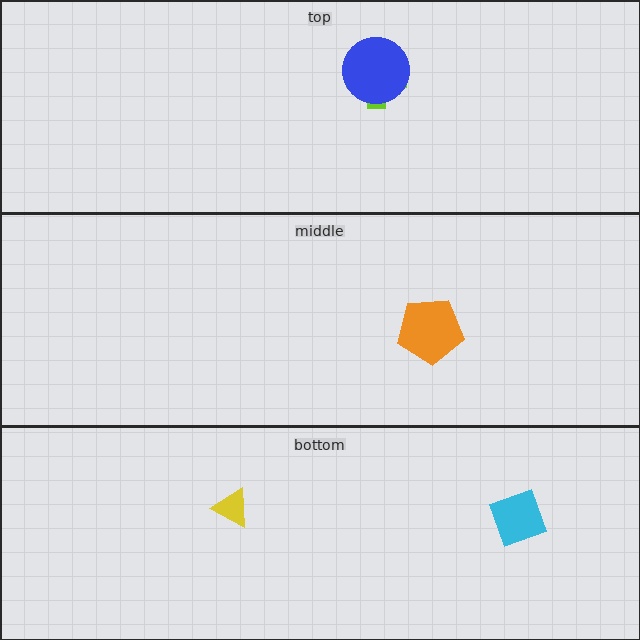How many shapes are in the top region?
2.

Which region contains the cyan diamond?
The bottom region.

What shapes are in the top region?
The lime cross, the blue circle.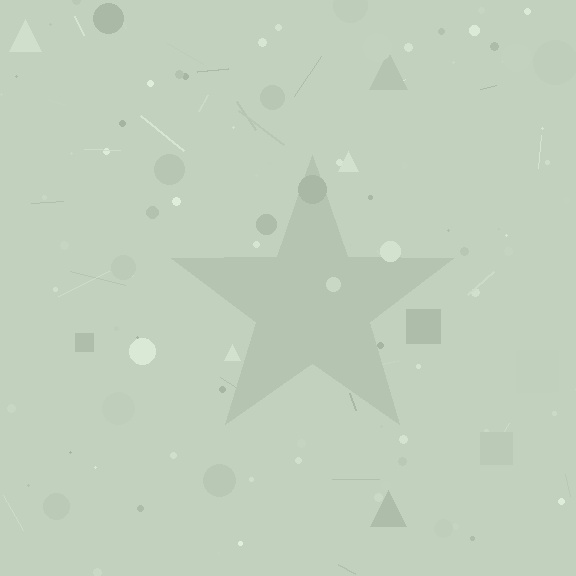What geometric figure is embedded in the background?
A star is embedded in the background.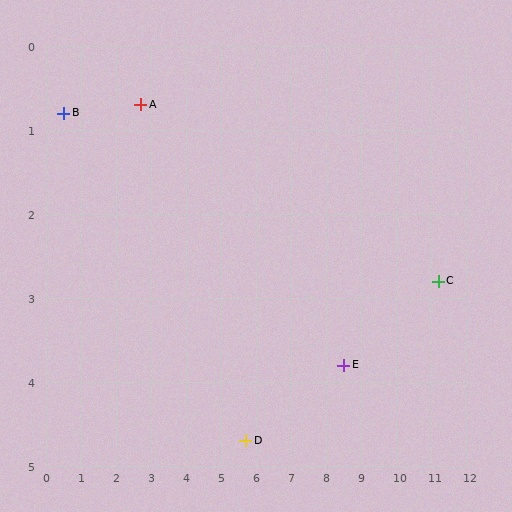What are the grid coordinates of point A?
Point A is at approximately (2.7, 0.7).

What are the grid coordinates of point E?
Point E is at approximately (8.5, 3.8).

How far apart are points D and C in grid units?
Points D and C are about 5.8 grid units apart.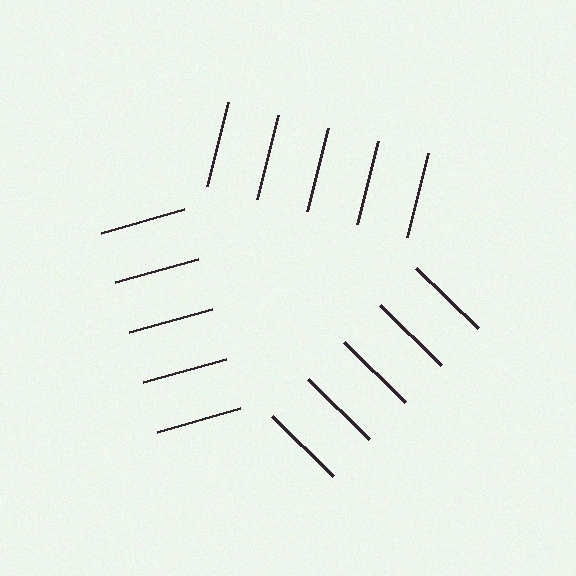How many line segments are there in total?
15 — 5 along each of the 3 edges.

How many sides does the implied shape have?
3 sides — the line-ends trace a triangle.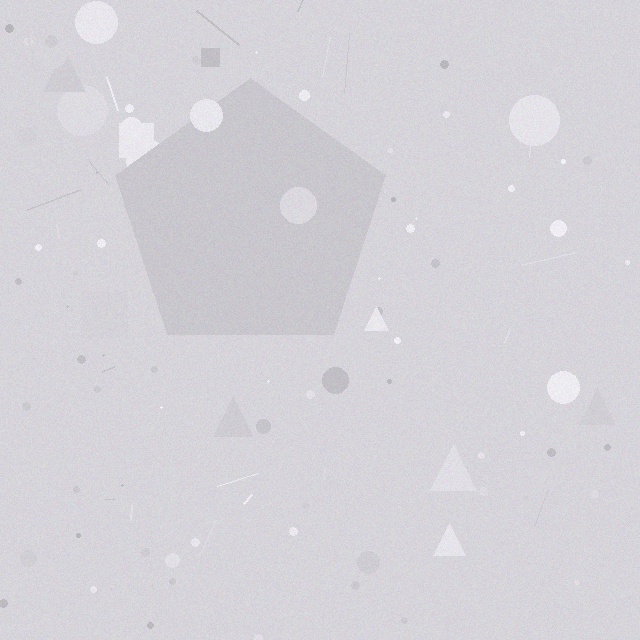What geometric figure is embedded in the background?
A pentagon is embedded in the background.